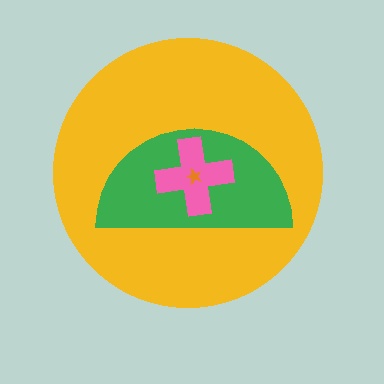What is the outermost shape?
The yellow circle.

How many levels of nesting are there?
4.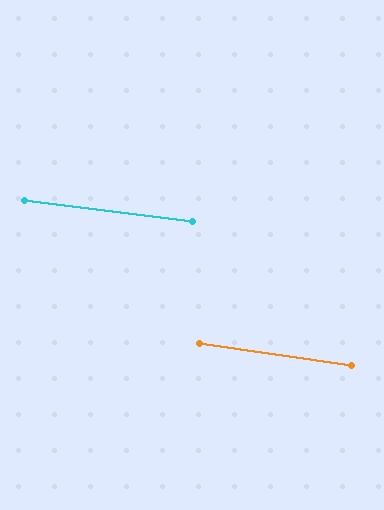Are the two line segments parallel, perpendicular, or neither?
Parallel — their directions differ by only 1.3°.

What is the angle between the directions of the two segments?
Approximately 1 degree.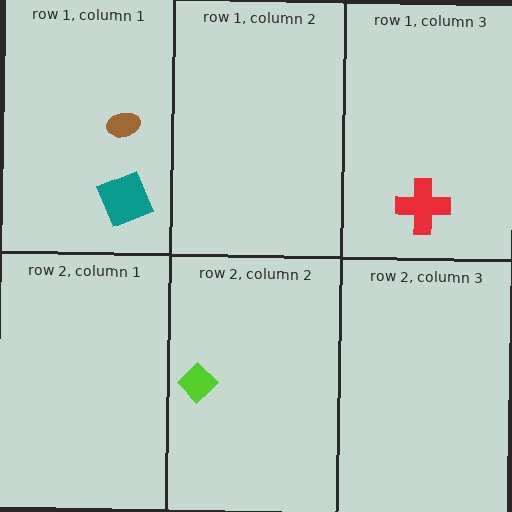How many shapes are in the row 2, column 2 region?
1.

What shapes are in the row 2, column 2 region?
The lime diamond.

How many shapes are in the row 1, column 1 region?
2.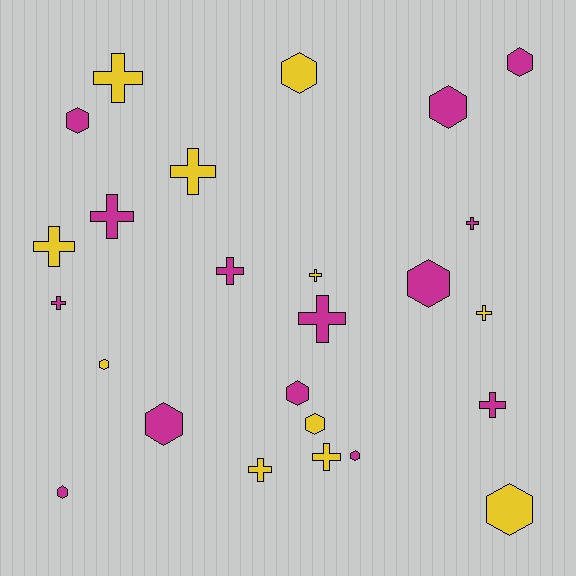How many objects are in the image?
There are 25 objects.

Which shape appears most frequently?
Cross, with 13 objects.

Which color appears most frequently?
Magenta, with 14 objects.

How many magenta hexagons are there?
There are 8 magenta hexagons.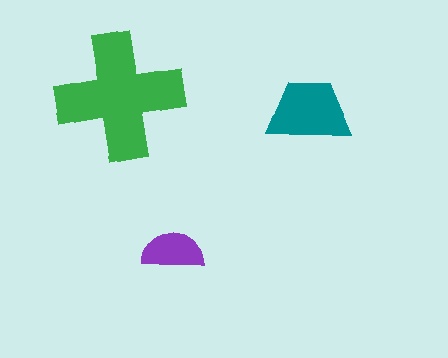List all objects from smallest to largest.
The purple semicircle, the teal trapezoid, the green cross.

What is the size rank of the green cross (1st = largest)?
1st.